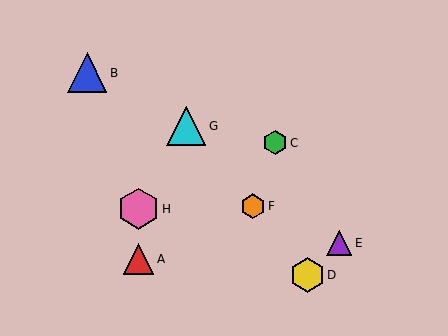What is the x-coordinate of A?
Object A is at x≈138.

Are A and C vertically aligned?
No, A is at x≈138 and C is at x≈275.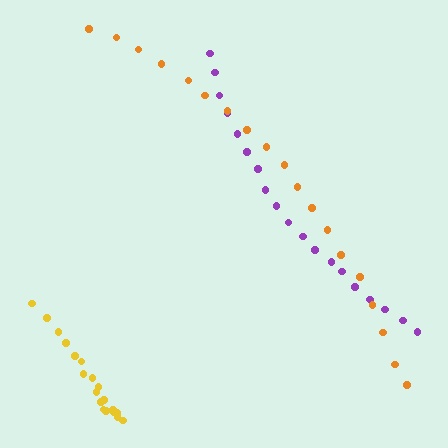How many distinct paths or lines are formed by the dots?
There are 3 distinct paths.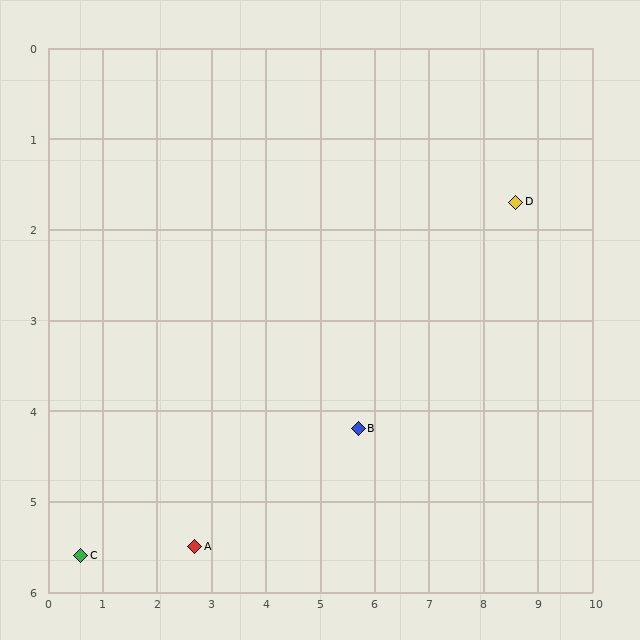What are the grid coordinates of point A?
Point A is at approximately (2.7, 5.5).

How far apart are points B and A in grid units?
Points B and A are about 3.3 grid units apart.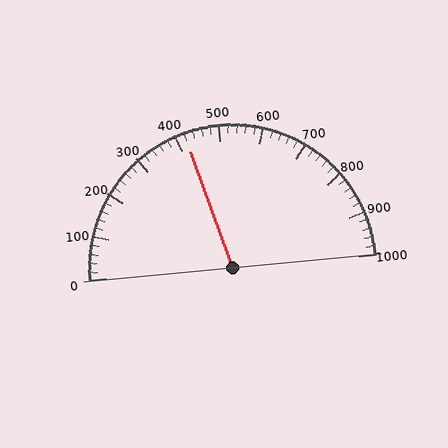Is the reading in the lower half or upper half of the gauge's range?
The reading is in the lower half of the range (0 to 1000).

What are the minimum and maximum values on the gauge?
The gauge ranges from 0 to 1000.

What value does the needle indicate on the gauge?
The needle indicates approximately 420.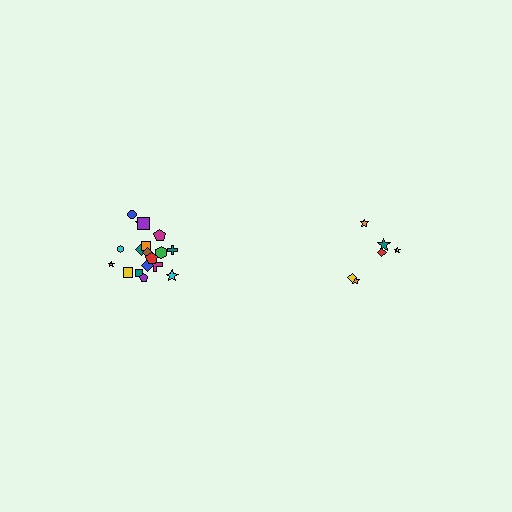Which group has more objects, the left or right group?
The left group.